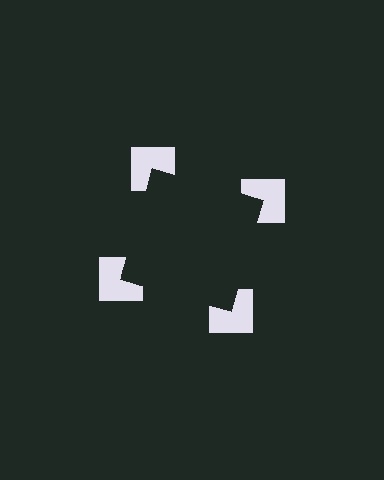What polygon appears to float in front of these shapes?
An illusory square — its edges are inferred from the aligned wedge cuts in the notched squares, not physically drawn.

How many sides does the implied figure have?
4 sides.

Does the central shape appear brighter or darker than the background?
It typically appears slightly darker than the background, even though no actual brightness change is drawn.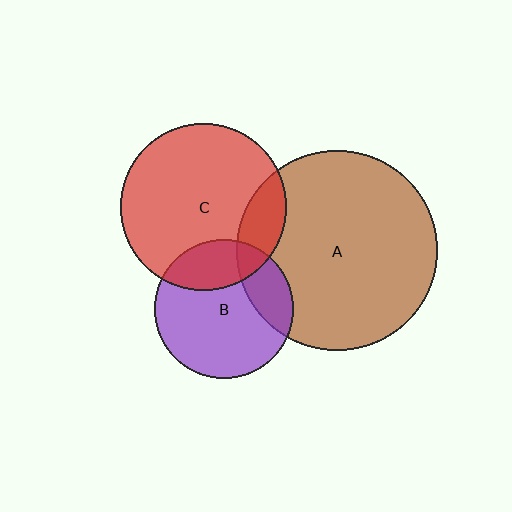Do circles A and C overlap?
Yes.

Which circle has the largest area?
Circle A (brown).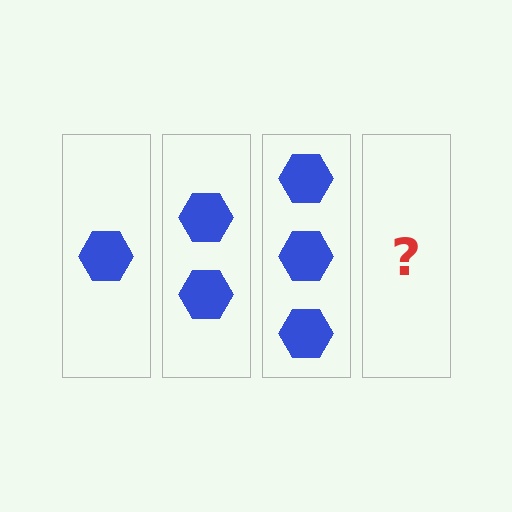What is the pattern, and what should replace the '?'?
The pattern is that each step adds one more hexagon. The '?' should be 4 hexagons.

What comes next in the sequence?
The next element should be 4 hexagons.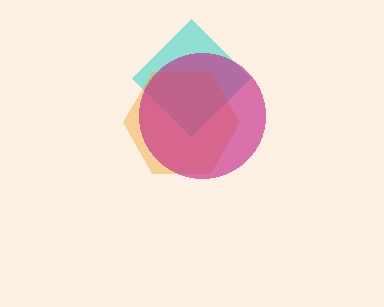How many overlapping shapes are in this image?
There are 3 overlapping shapes in the image.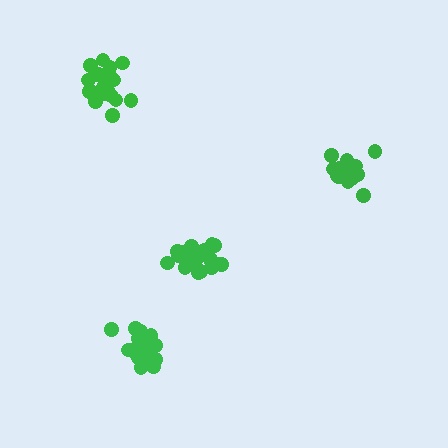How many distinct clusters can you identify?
There are 4 distinct clusters.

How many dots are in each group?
Group 1: 21 dots, Group 2: 20 dots, Group 3: 20 dots, Group 4: 19 dots (80 total).